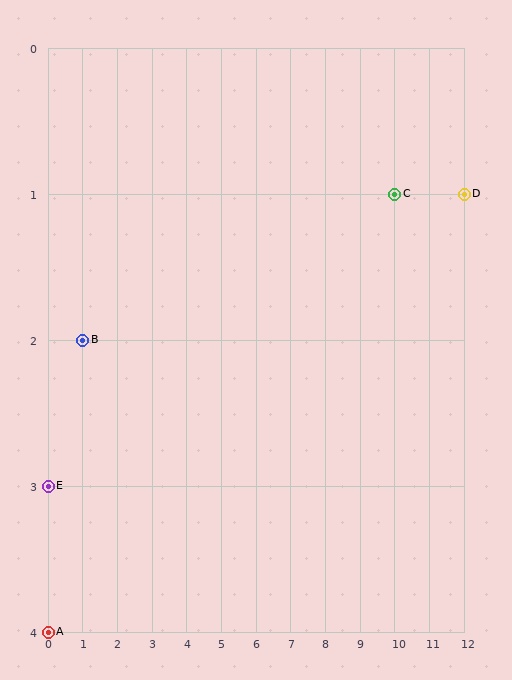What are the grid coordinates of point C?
Point C is at grid coordinates (10, 1).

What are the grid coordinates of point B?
Point B is at grid coordinates (1, 2).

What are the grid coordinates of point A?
Point A is at grid coordinates (0, 4).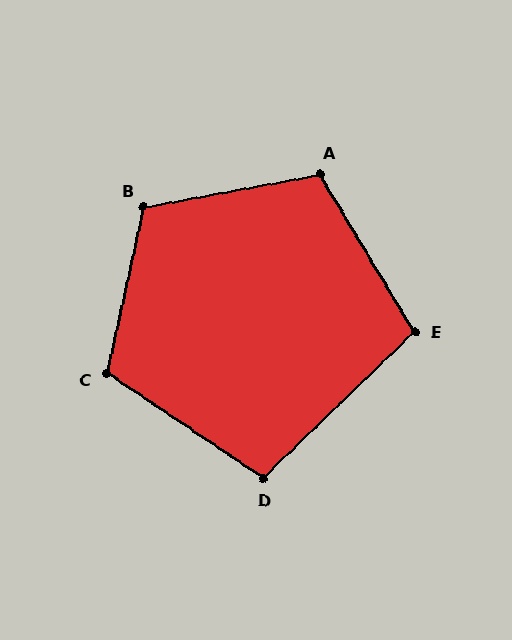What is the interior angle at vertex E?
Approximately 103 degrees (obtuse).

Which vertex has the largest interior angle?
B, at approximately 113 degrees.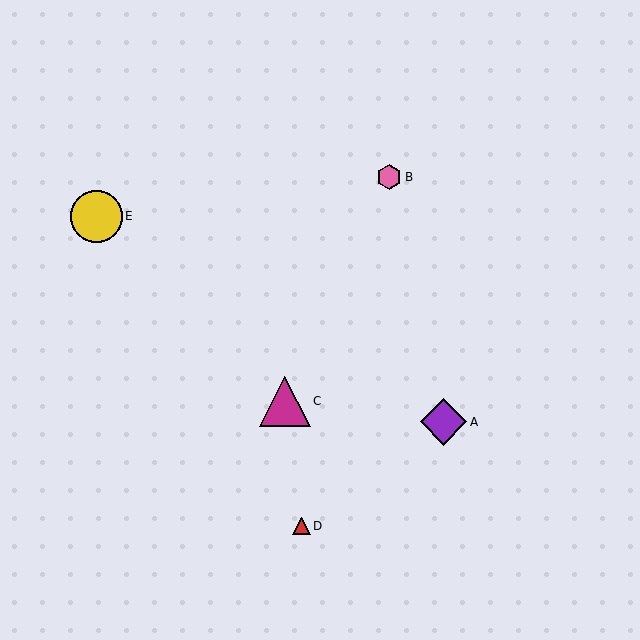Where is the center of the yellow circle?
The center of the yellow circle is at (96, 216).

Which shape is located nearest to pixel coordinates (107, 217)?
The yellow circle (labeled E) at (96, 216) is nearest to that location.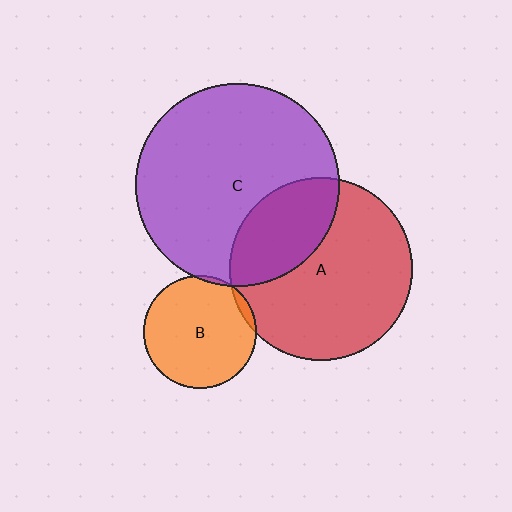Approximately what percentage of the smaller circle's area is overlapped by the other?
Approximately 30%.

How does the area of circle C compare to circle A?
Approximately 1.2 times.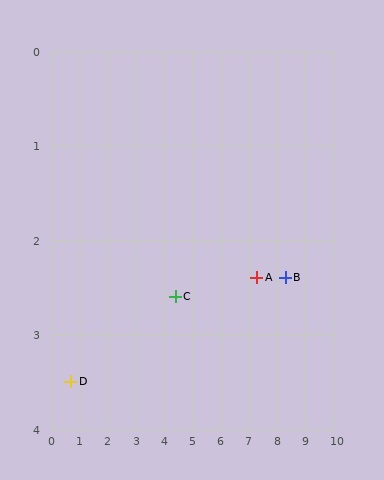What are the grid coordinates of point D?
Point D is at approximately (0.7, 3.5).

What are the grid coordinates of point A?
Point A is at approximately (7.3, 2.4).